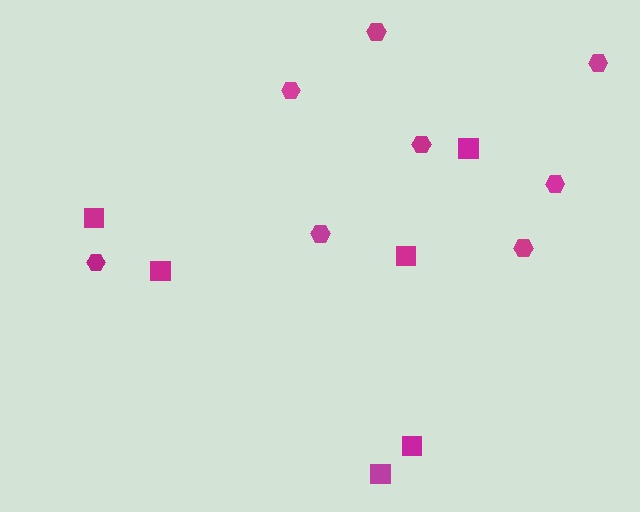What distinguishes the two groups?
There are 2 groups: one group of hexagons (8) and one group of squares (6).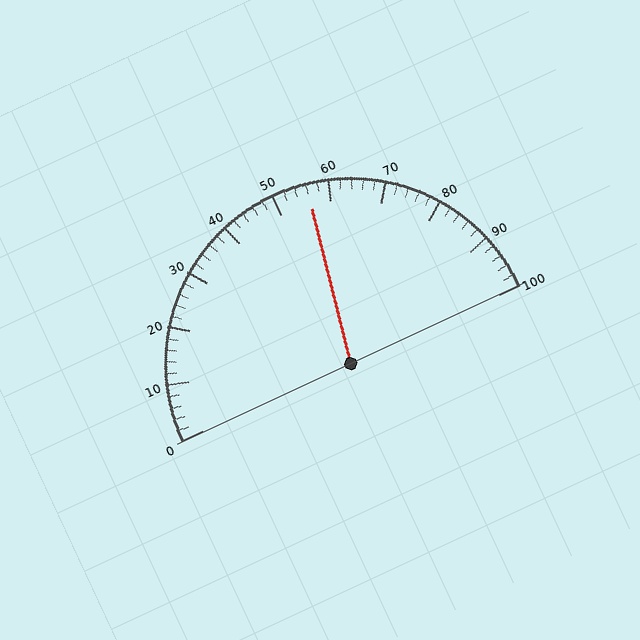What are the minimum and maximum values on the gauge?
The gauge ranges from 0 to 100.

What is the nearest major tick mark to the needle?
The nearest major tick mark is 60.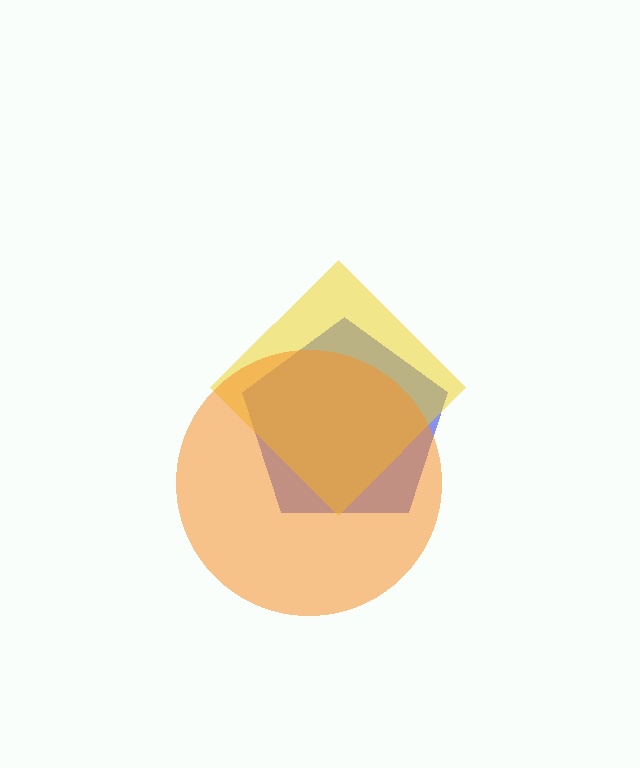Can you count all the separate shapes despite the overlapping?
Yes, there are 3 separate shapes.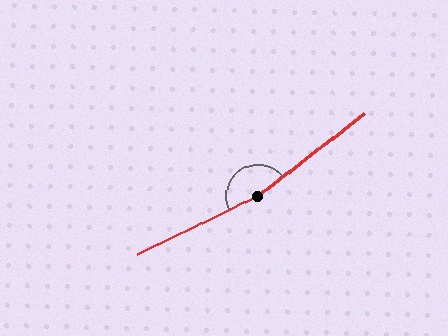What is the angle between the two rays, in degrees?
Approximately 168 degrees.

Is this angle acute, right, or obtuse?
It is obtuse.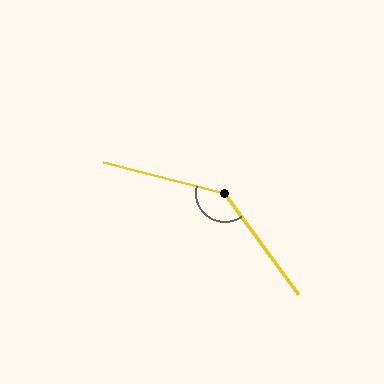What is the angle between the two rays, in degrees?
Approximately 141 degrees.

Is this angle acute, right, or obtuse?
It is obtuse.